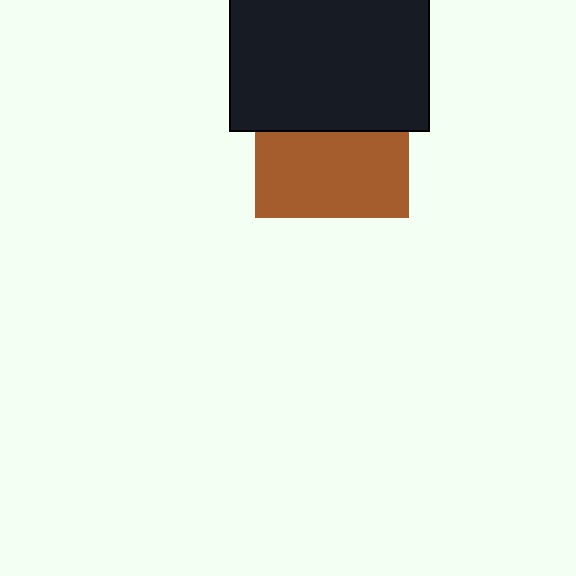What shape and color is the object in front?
The object in front is a black square.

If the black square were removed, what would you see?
You would see the complete brown square.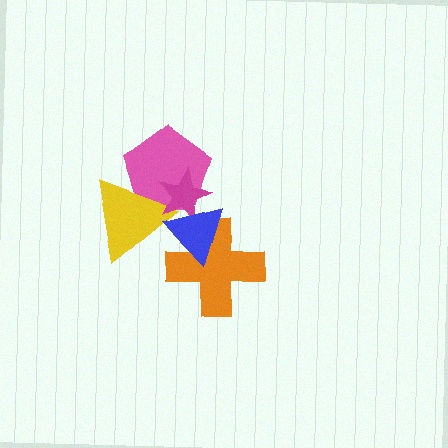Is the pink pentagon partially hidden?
Yes, it is partially covered by another shape.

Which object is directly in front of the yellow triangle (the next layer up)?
The magenta star is directly in front of the yellow triangle.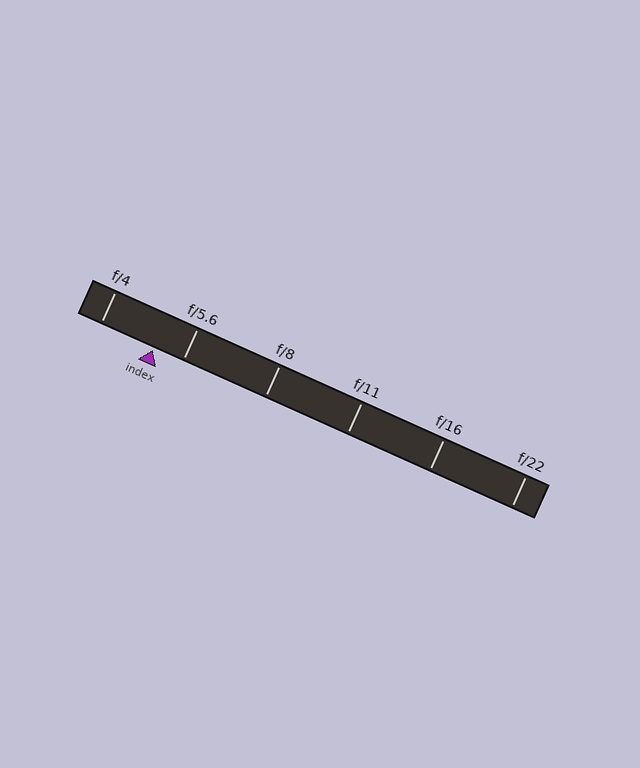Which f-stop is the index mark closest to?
The index mark is closest to f/5.6.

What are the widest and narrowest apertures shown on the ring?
The widest aperture shown is f/4 and the narrowest is f/22.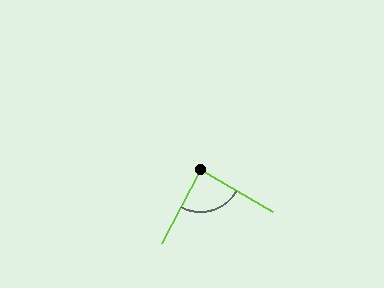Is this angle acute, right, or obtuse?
It is approximately a right angle.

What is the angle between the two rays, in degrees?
Approximately 88 degrees.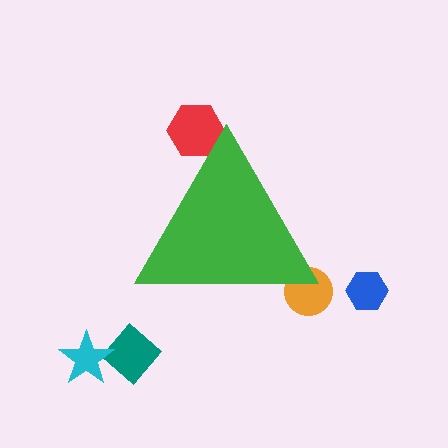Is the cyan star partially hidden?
No, the cyan star is fully visible.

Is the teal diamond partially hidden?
No, the teal diamond is fully visible.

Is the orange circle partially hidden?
Yes, the orange circle is partially hidden behind the green triangle.